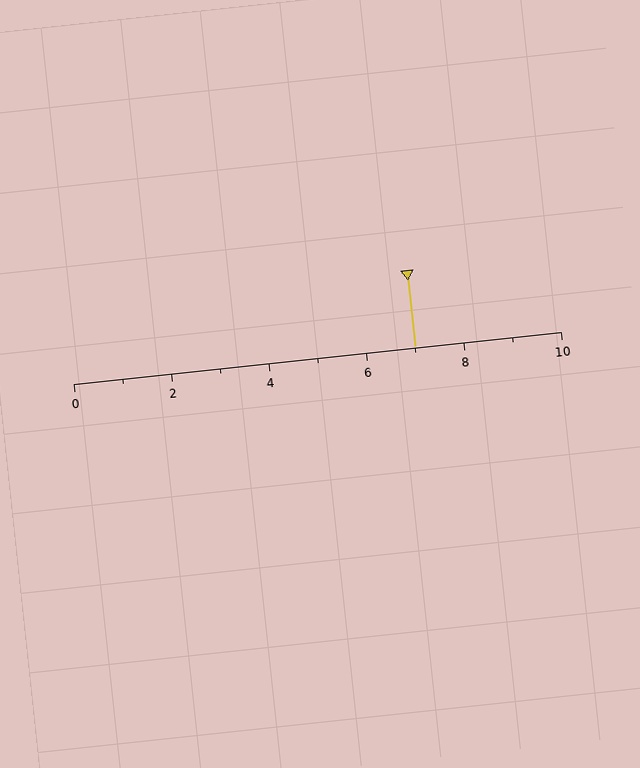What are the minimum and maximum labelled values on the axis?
The axis runs from 0 to 10.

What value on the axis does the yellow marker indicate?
The marker indicates approximately 7.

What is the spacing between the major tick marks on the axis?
The major ticks are spaced 2 apart.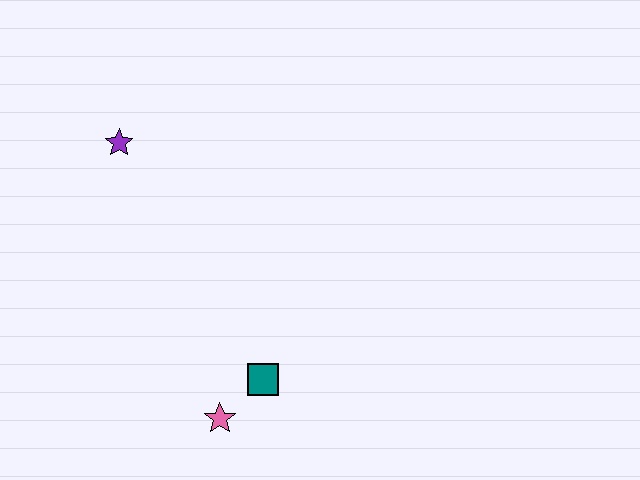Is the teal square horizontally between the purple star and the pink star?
No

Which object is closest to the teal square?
The pink star is closest to the teal square.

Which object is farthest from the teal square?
The purple star is farthest from the teal square.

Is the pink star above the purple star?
No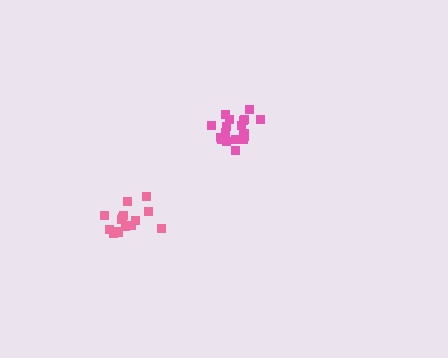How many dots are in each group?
Group 1: 15 dots, Group 2: 18 dots (33 total).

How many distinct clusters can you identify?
There are 2 distinct clusters.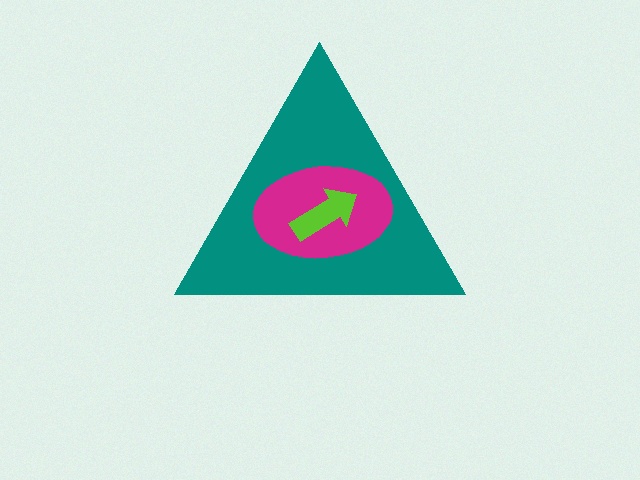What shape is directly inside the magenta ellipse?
The lime arrow.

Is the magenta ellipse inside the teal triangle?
Yes.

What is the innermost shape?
The lime arrow.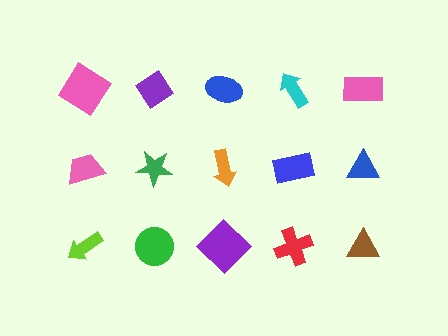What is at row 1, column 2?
A purple diamond.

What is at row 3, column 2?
A green circle.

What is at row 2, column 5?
A blue triangle.